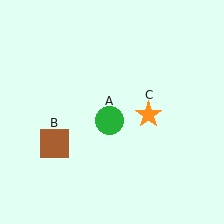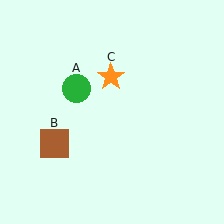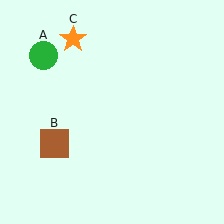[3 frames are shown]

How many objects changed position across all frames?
2 objects changed position: green circle (object A), orange star (object C).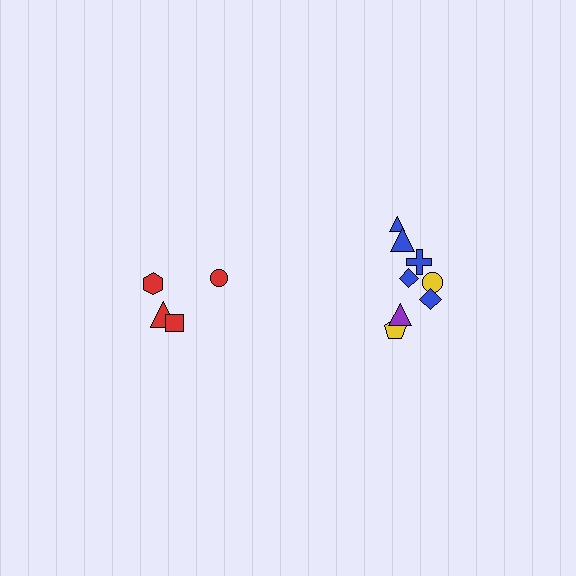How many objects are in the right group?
There are 8 objects.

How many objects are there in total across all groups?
There are 12 objects.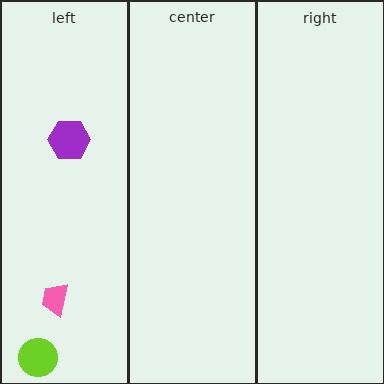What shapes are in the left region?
The pink trapezoid, the purple hexagon, the lime circle.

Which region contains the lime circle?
The left region.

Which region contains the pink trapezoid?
The left region.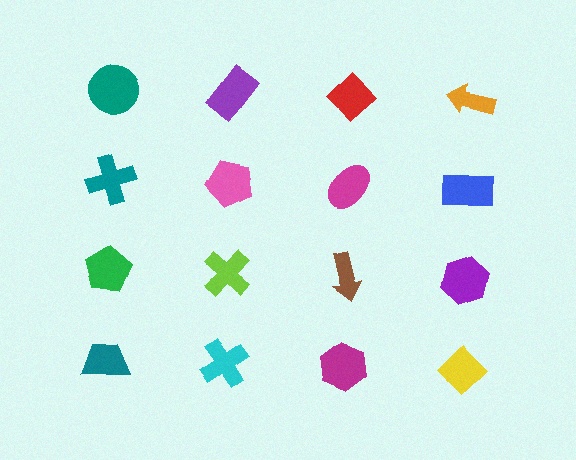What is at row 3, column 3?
A brown arrow.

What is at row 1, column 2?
A purple rectangle.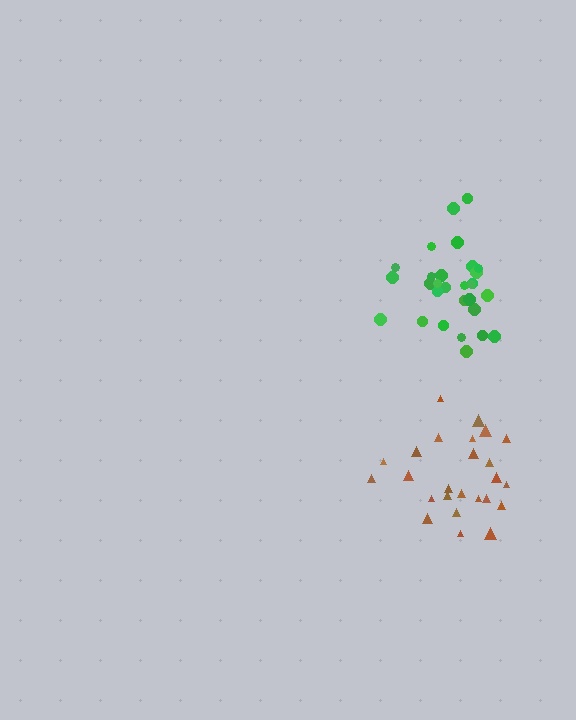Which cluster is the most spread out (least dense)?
Green.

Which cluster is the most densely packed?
Brown.